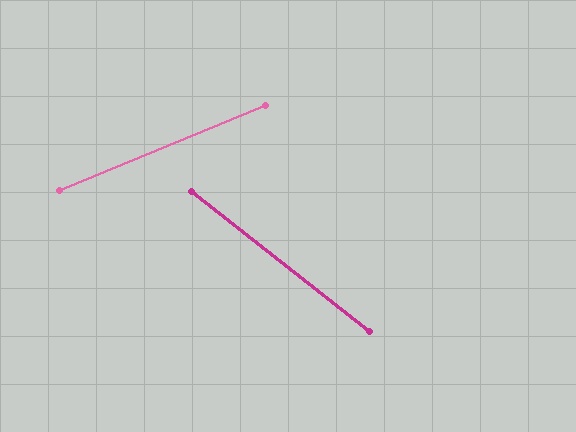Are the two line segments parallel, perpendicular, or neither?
Neither parallel nor perpendicular — they differ by about 60°.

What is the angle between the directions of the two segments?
Approximately 60 degrees.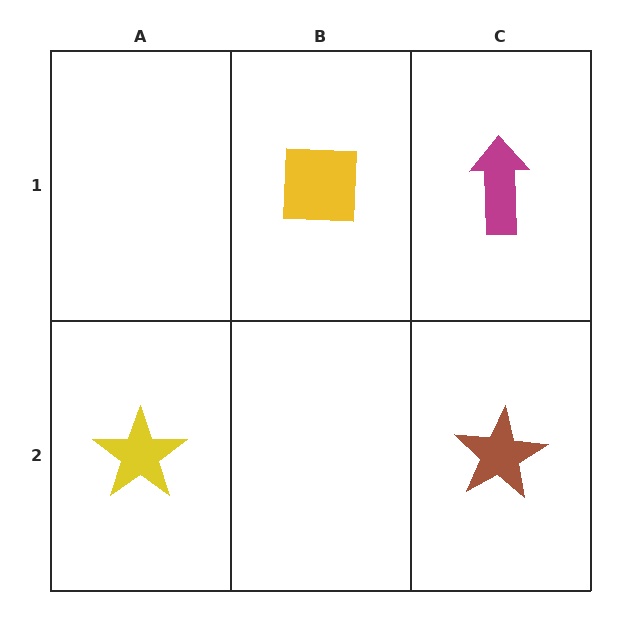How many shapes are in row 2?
2 shapes.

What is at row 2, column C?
A brown star.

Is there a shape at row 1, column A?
No, that cell is empty.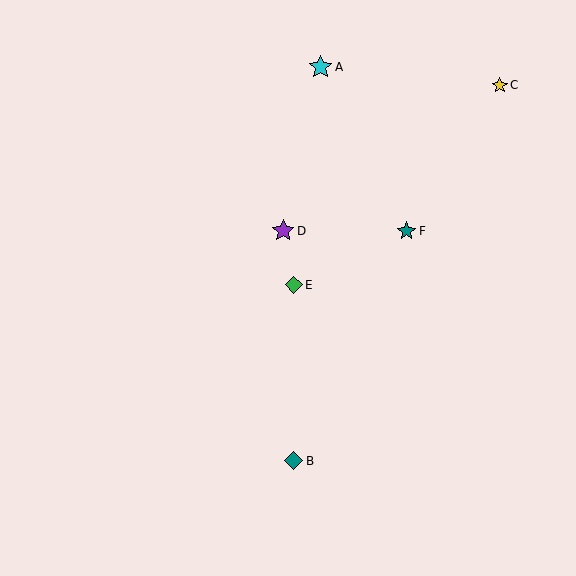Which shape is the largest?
The cyan star (labeled A) is the largest.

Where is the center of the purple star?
The center of the purple star is at (283, 231).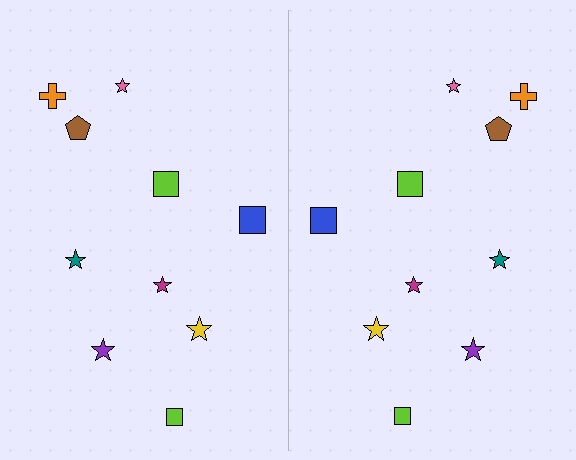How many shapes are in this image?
There are 20 shapes in this image.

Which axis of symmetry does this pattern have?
The pattern has a vertical axis of symmetry running through the center of the image.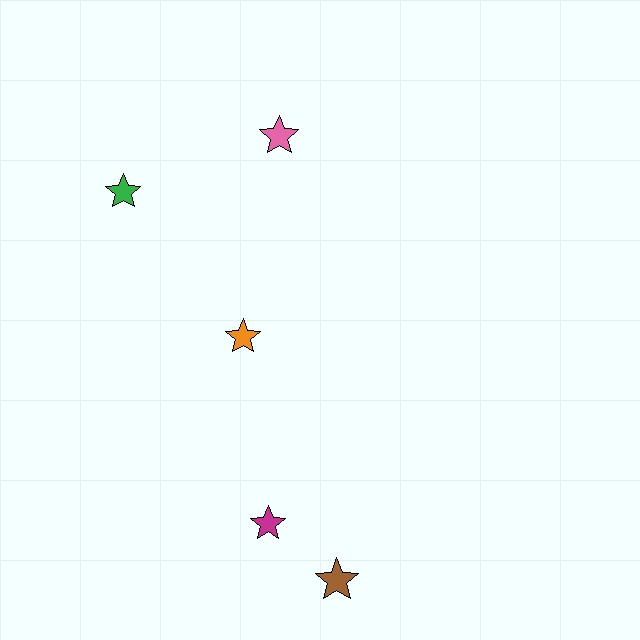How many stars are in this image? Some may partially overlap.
There are 5 stars.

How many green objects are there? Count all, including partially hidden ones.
There is 1 green object.